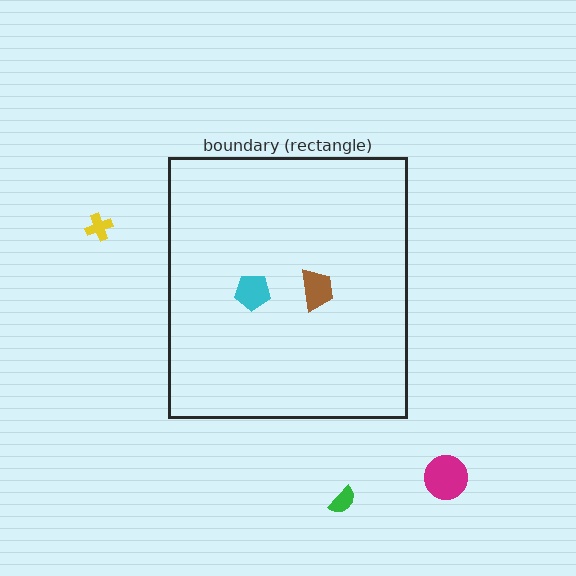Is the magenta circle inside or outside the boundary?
Outside.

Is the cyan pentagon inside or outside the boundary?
Inside.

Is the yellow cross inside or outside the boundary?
Outside.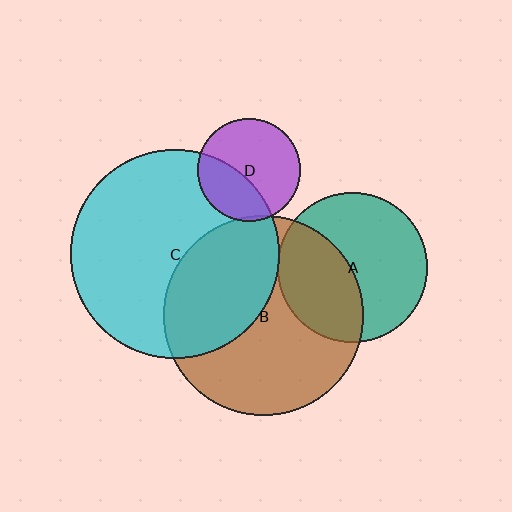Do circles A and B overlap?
Yes.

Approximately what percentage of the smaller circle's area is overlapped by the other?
Approximately 40%.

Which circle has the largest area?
Circle C (cyan).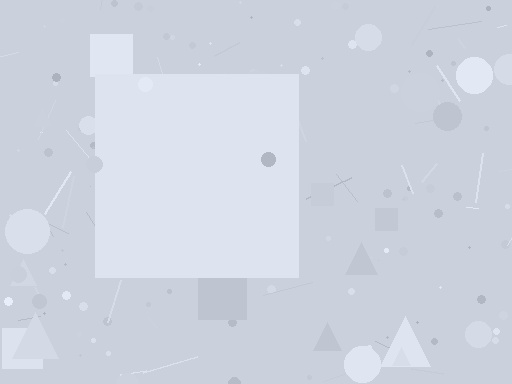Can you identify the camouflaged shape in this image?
The camouflaged shape is a square.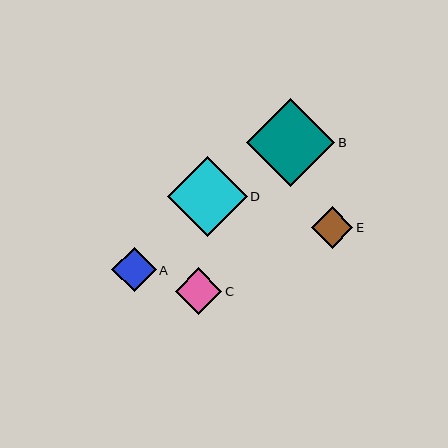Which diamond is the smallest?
Diamond E is the smallest with a size of approximately 41 pixels.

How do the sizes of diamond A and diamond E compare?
Diamond A and diamond E are approximately the same size.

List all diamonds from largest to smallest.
From largest to smallest: B, D, C, A, E.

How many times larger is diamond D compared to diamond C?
Diamond D is approximately 1.7 times the size of diamond C.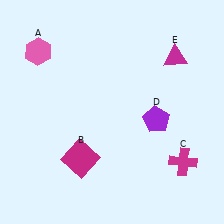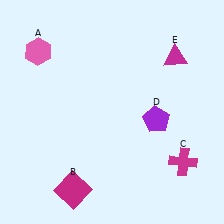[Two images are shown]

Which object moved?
The magenta square (B) moved down.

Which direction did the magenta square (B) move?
The magenta square (B) moved down.